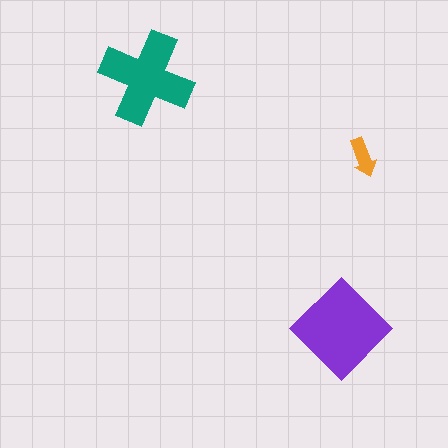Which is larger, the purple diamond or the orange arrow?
The purple diamond.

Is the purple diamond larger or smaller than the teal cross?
Larger.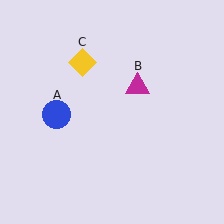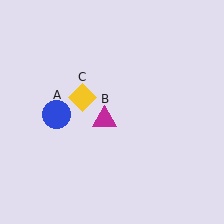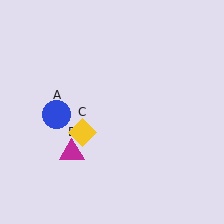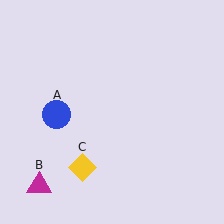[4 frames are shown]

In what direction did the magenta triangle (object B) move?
The magenta triangle (object B) moved down and to the left.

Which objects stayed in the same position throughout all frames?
Blue circle (object A) remained stationary.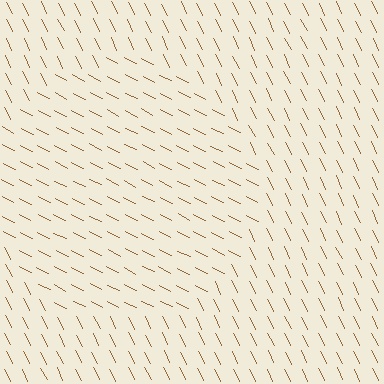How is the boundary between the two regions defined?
The boundary is defined purely by a change in line orientation (approximately 37 degrees difference). All lines are the same color and thickness.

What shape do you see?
I see a circle.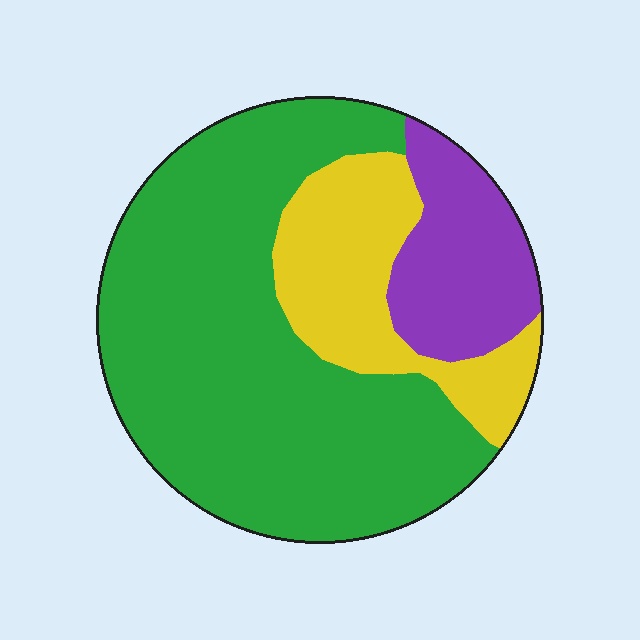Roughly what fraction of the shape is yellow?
Yellow takes up less than a quarter of the shape.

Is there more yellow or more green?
Green.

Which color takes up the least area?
Purple, at roughly 15%.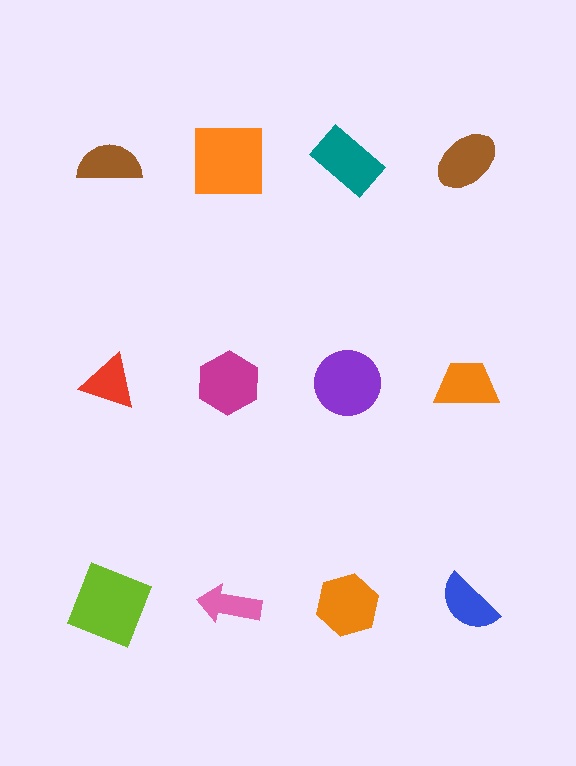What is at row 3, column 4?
A blue semicircle.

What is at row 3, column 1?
A lime square.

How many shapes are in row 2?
4 shapes.